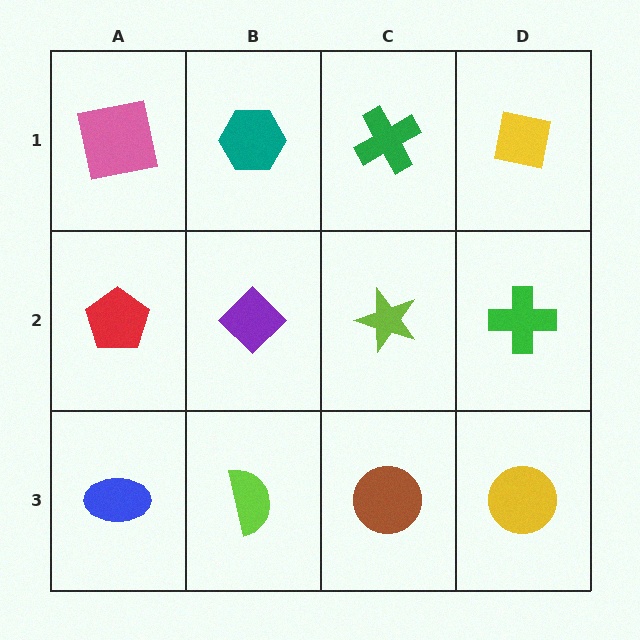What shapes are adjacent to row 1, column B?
A purple diamond (row 2, column B), a pink square (row 1, column A), a green cross (row 1, column C).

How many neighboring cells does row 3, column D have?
2.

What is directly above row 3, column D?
A green cross.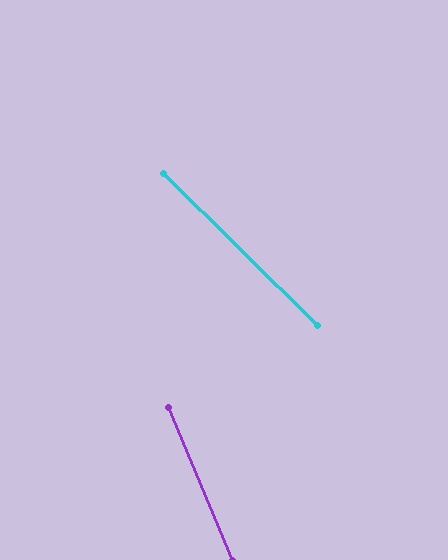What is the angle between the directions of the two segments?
Approximately 23 degrees.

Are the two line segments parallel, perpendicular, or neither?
Neither parallel nor perpendicular — they differ by about 23°.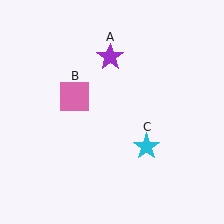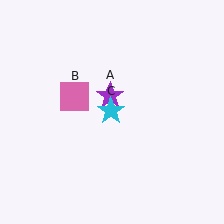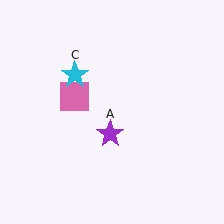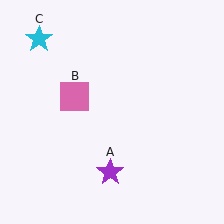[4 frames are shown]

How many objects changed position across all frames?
2 objects changed position: purple star (object A), cyan star (object C).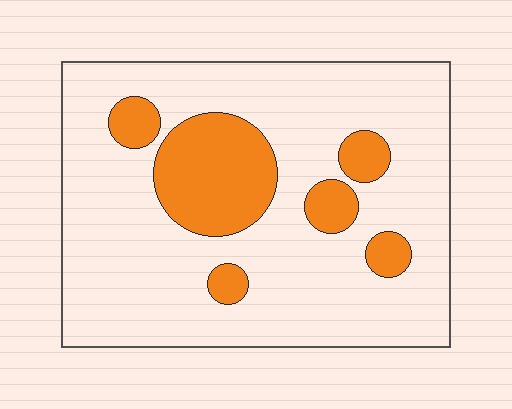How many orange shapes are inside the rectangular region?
6.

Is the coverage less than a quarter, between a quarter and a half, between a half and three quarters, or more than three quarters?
Less than a quarter.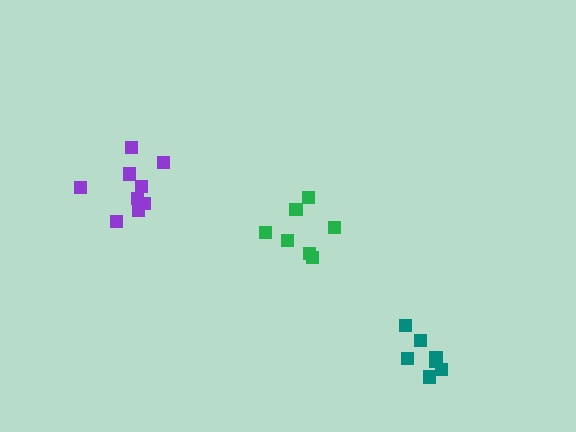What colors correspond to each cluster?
The clusters are colored: purple, teal, green.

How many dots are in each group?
Group 1: 9 dots, Group 2: 7 dots, Group 3: 7 dots (23 total).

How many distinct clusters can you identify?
There are 3 distinct clusters.